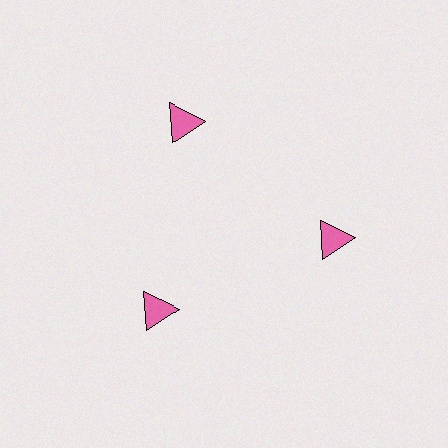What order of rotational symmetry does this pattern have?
This pattern has 3-fold rotational symmetry.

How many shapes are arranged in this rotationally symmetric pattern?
There are 3 shapes, arranged in 3 groups of 1.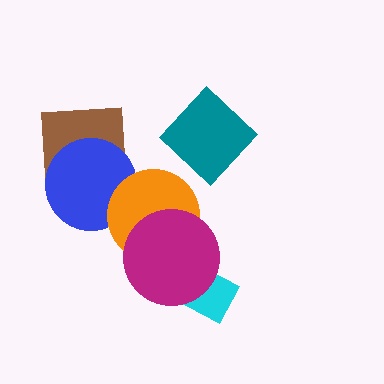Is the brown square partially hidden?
Yes, it is partially covered by another shape.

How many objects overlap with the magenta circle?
2 objects overlap with the magenta circle.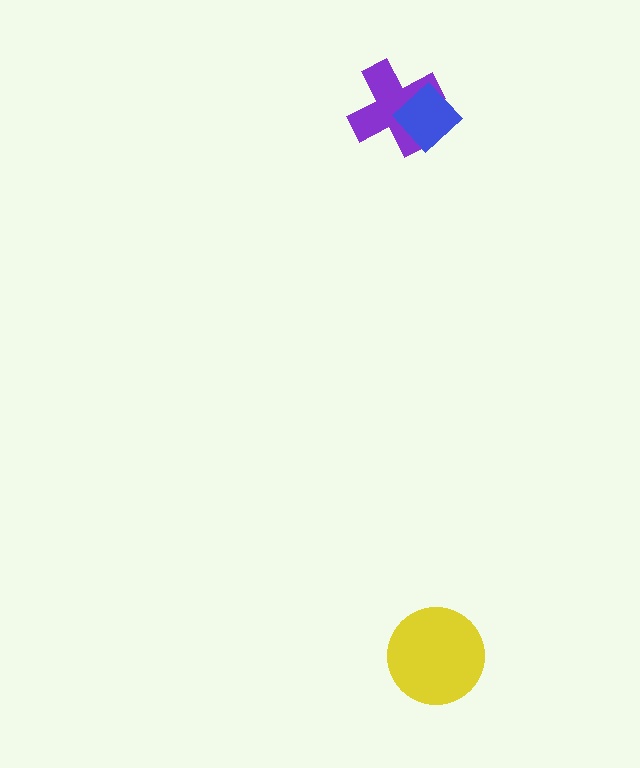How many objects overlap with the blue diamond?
1 object overlaps with the blue diamond.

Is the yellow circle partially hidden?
No, no other shape covers it.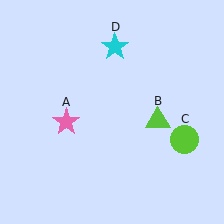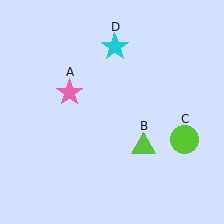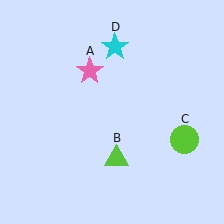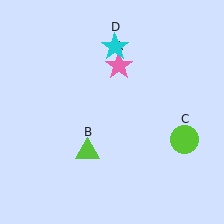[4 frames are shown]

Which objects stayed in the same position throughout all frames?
Lime circle (object C) and cyan star (object D) remained stationary.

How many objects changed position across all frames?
2 objects changed position: pink star (object A), lime triangle (object B).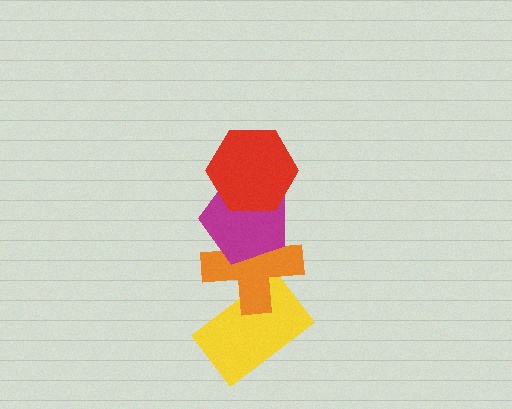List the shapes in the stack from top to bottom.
From top to bottom: the red hexagon, the magenta pentagon, the orange cross, the yellow rectangle.